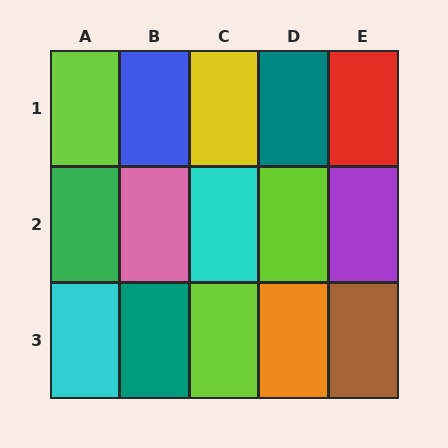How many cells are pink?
1 cell is pink.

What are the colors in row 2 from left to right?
Green, pink, cyan, lime, purple.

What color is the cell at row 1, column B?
Blue.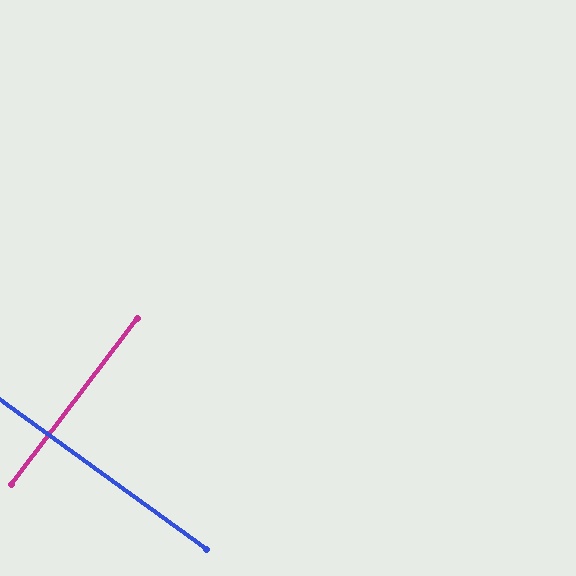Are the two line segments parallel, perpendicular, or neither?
Perpendicular — they meet at approximately 89°.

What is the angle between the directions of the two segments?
Approximately 89 degrees.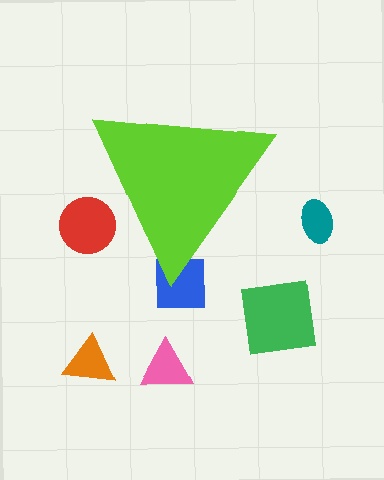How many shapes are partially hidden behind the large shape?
2 shapes are partially hidden.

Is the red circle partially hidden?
Yes, the red circle is partially hidden behind the lime triangle.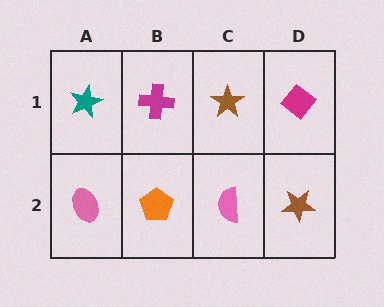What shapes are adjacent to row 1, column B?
An orange pentagon (row 2, column B), a teal star (row 1, column A), a brown star (row 1, column C).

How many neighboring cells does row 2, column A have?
2.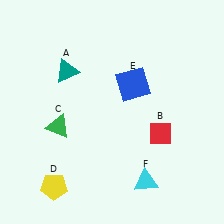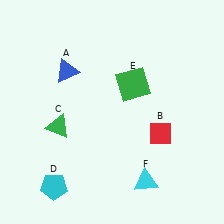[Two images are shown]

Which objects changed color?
A changed from teal to blue. D changed from yellow to cyan. E changed from blue to green.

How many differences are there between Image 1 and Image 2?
There are 3 differences between the two images.